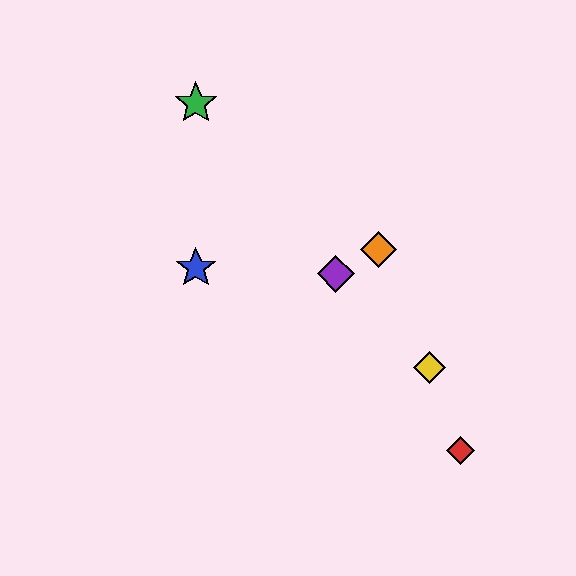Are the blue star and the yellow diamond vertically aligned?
No, the blue star is at x≈196 and the yellow diamond is at x≈429.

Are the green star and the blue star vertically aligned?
Yes, both are at x≈196.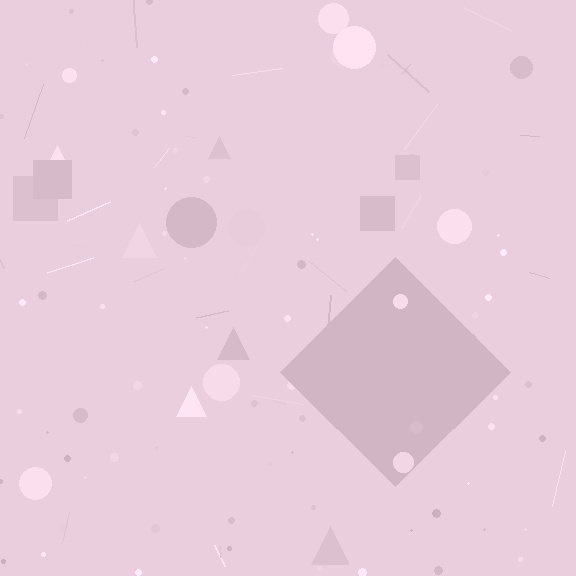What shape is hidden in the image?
A diamond is hidden in the image.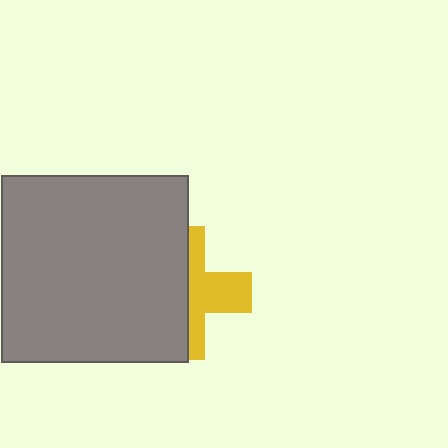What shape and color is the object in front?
The object in front is a gray square.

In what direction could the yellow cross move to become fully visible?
The yellow cross could move right. That would shift it out from behind the gray square entirely.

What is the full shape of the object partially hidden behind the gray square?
The partially hidden object is a yellow cross.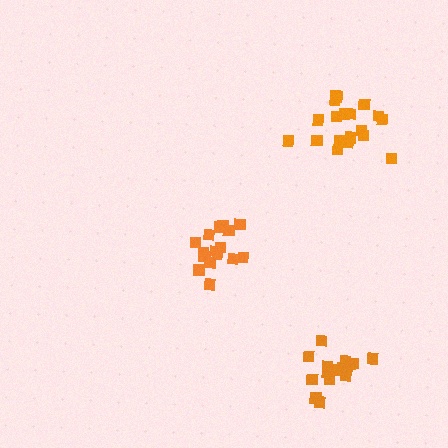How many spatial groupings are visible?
There are 3 spatial groupings.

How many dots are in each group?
Group 1: 16 dots, Group 2: 16 dots, Group 3: 19 dots (51 total).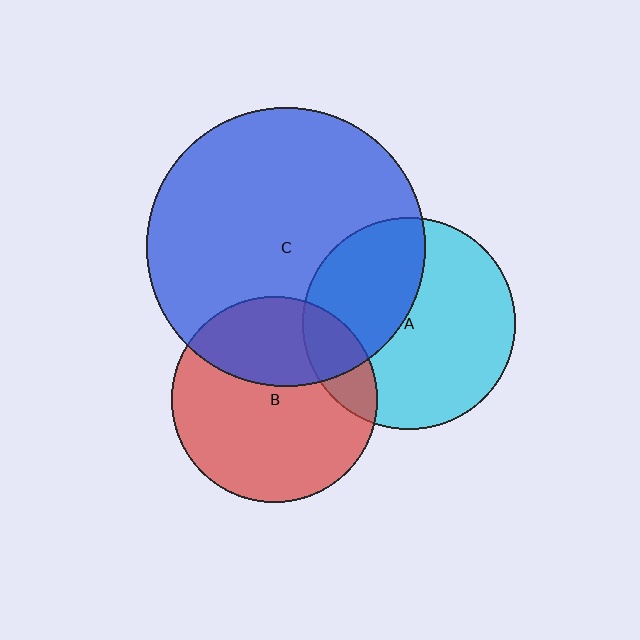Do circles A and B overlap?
Yes.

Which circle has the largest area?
Circle C (blue).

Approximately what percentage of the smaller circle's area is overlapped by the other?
Approximately 15%.